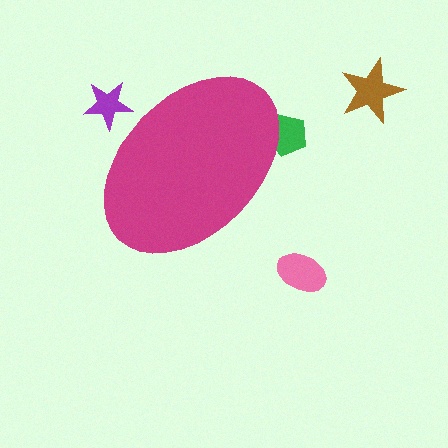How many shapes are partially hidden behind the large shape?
2 shapes are partially hidden.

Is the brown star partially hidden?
No, the brown star is fully visible.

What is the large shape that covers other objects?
A magenta ellipse.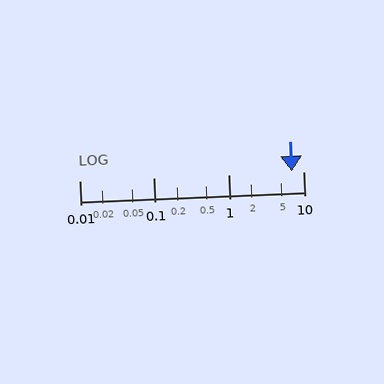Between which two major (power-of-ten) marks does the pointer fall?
The pointer is between 1 and 10.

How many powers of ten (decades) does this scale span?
The scale spans 3 decades, from 0.01 to 10.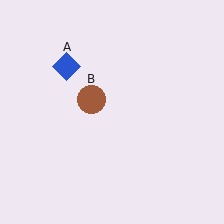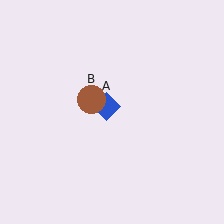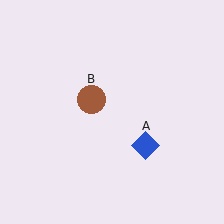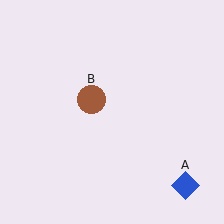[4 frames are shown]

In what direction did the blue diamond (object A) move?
The blue diamond (object A) moved down and to the right.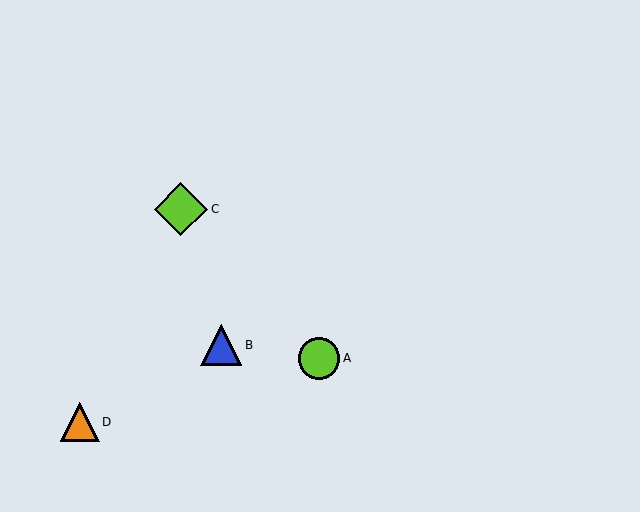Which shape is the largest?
The lime diamond (labeled C) is the largest.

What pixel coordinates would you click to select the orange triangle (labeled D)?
Click at (80, 422) to select the orange triangle D.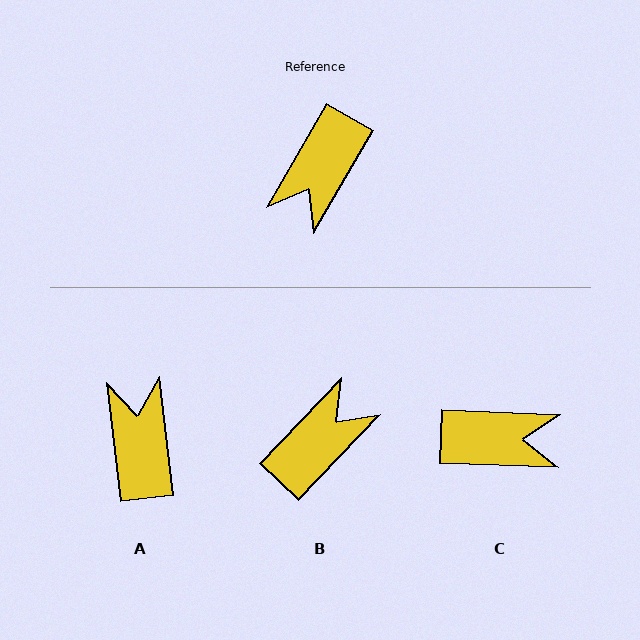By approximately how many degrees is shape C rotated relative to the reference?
Approximately 118 degrees counter-clockwise.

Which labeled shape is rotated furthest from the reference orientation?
B, about 166 degrees away.